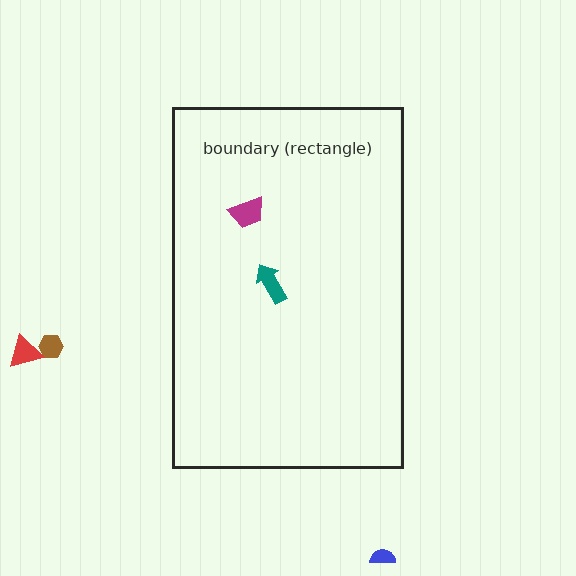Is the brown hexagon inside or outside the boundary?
Outside.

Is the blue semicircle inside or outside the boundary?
Outside.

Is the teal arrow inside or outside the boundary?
Inside.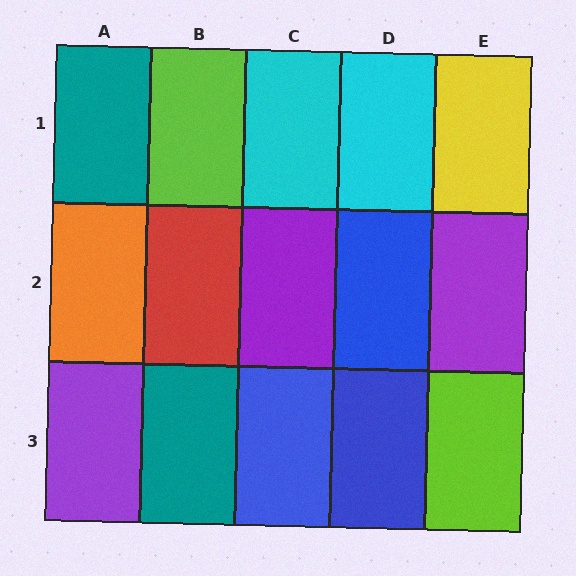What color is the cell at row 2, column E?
Purple.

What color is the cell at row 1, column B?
Lime.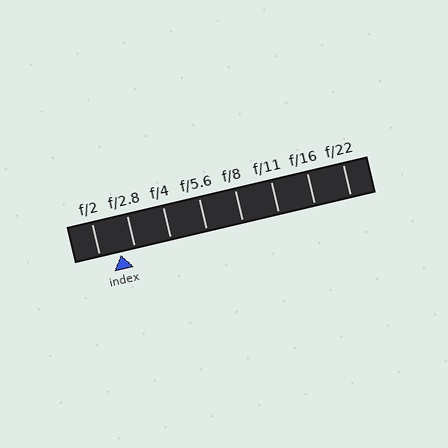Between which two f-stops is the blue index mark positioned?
The index mark is between f/2 and f/2.8.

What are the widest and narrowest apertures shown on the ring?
The widest aperture shown is f/2 and the narrowest is f/22.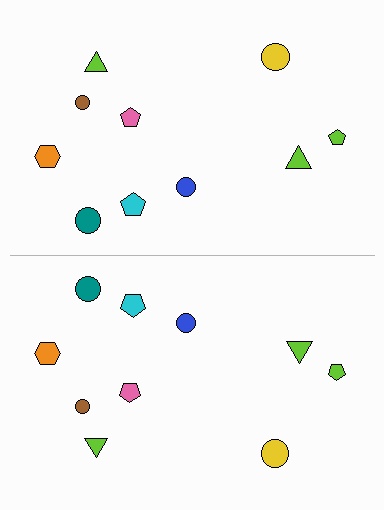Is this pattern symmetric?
Yes, this pattern has bilateral (reflection) symmetry.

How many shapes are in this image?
There are 20 shapes in this image.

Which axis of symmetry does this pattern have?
The pattern has a horizontal axis of symmetry running through the center of the image.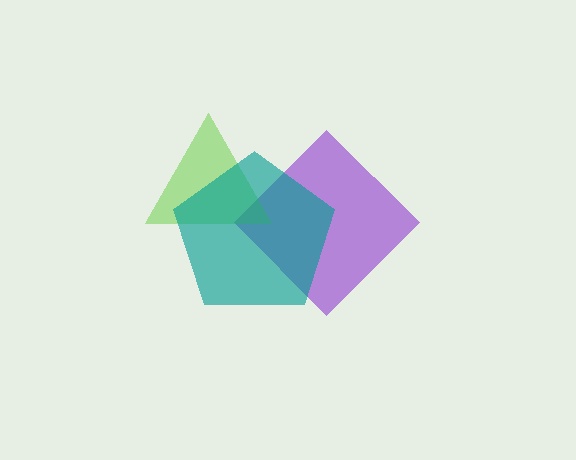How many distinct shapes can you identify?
There are 3 distinct shapes: a purple diamond, a lime triangle, a teal pentagon.